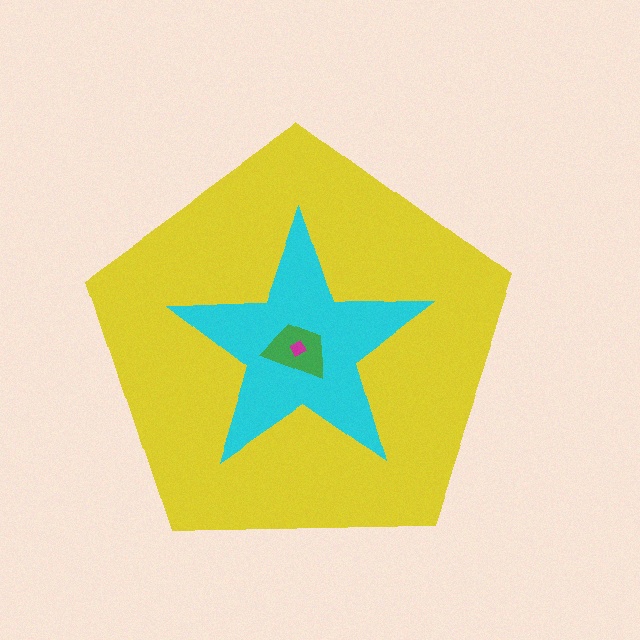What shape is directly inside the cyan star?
The green trapezoid.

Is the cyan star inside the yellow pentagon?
Yes.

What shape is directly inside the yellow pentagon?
The cyan star.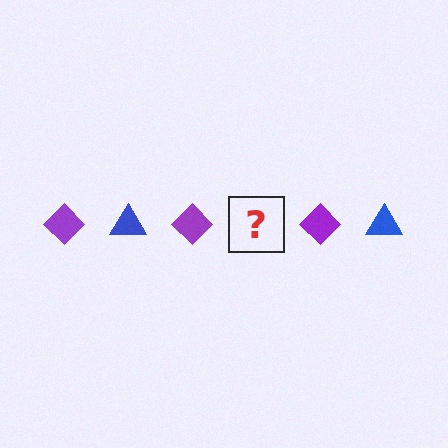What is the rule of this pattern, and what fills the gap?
The rule is that the pattern alternates between purple diamond and blue triangle. The gap should be filled with a blue triangle.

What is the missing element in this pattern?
The missing element is a blue triangle.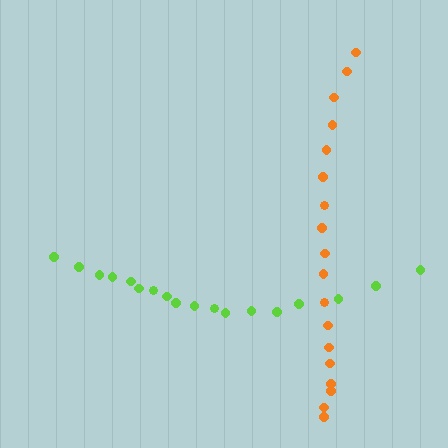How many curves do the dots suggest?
There are 2 distinct paths.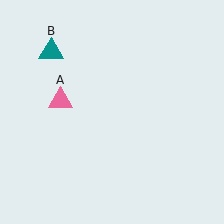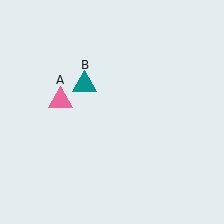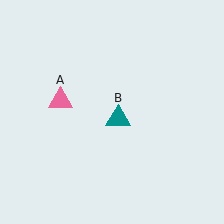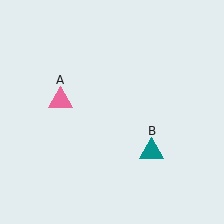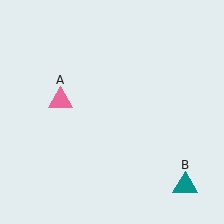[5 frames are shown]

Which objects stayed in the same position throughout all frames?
Pink triangle (object A) remained stationary.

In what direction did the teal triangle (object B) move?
The teal triangle (object B) moved down and to the right.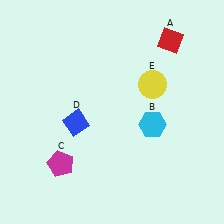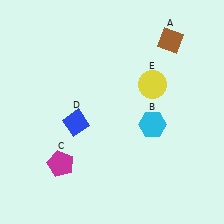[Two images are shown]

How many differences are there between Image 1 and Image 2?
There is 1 difference between the two images.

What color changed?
The diamond (A) changed from red in Image 1 to brown in Image 2.